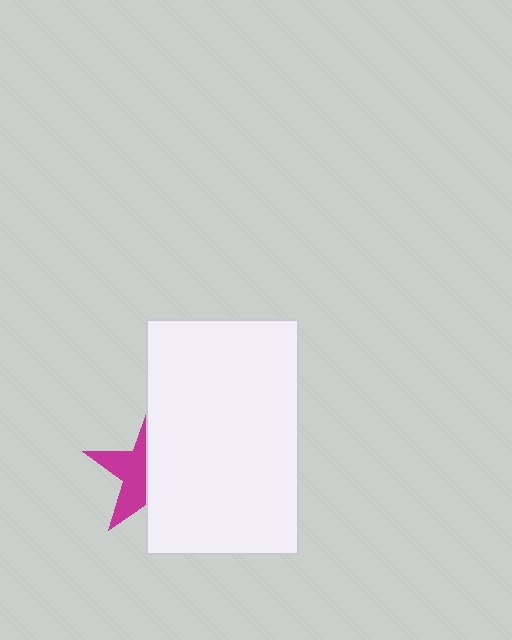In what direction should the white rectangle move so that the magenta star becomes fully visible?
The white rectangle should move right. That is the shortest direction to clear the overlap and leave the magenta star fully visible.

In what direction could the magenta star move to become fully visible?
The magenta star could move left. That would shift it out from behind the white rectangle entirely.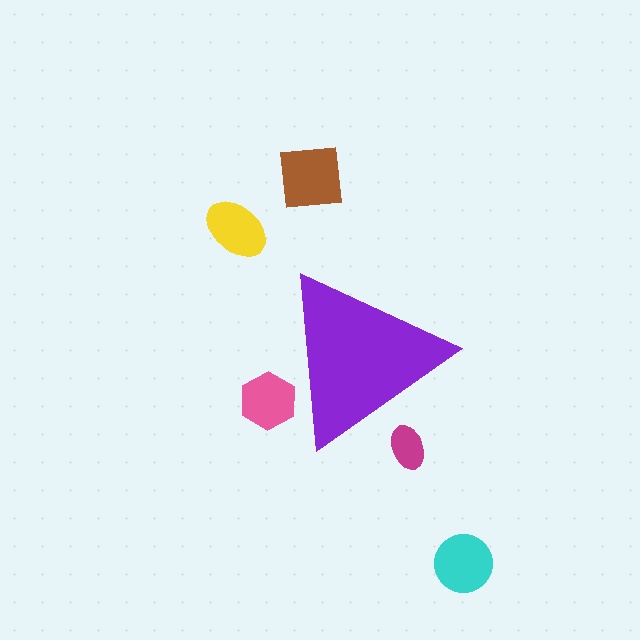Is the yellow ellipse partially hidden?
No, the yellow ellipse is fully visible.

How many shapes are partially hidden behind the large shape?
2 shapes are partially hidden.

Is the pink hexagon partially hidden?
Yes, the pink hexagon is partially hidden behind the purple triangle.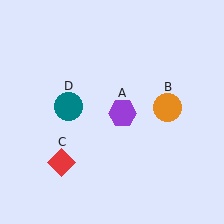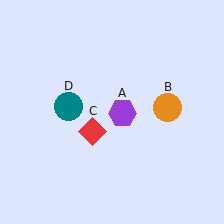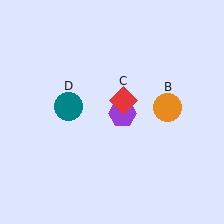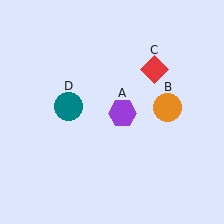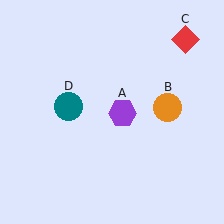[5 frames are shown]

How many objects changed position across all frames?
1 object changed position: red diamond (object C).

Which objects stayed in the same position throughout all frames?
Purple hexagon (object A) and orange circle (object B) and teal circle (object D) remained stationary.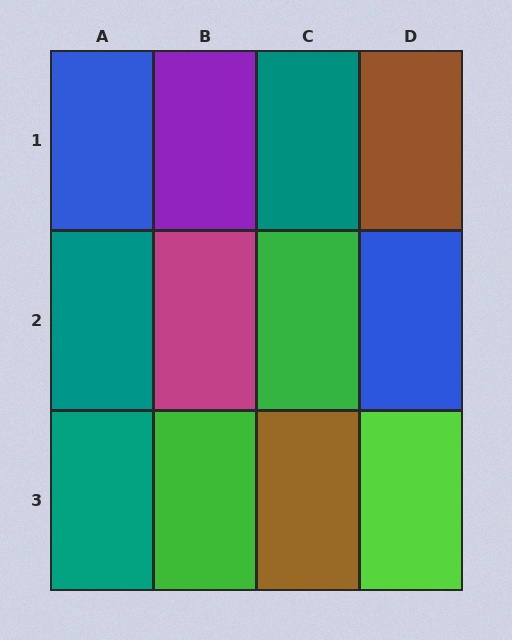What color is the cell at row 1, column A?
Blue.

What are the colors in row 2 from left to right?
Teal, magenta, green, blue.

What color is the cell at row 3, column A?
Teal.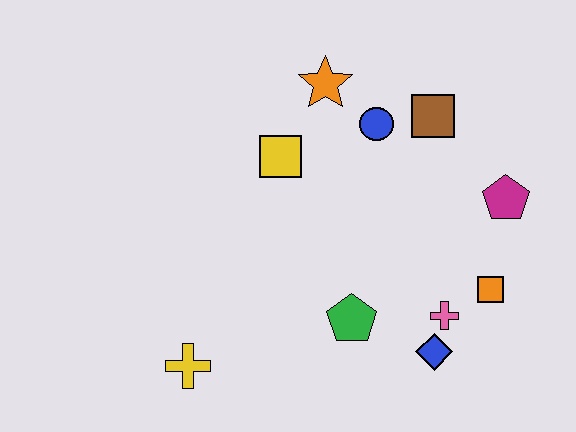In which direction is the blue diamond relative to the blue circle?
The blue diamond is below the blue circle.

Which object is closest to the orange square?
The pink cross is closest to the orange square.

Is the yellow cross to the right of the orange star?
No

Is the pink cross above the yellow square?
No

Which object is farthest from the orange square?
The yellow cross is farthest from the orange square.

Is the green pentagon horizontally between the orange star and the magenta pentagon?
Yes